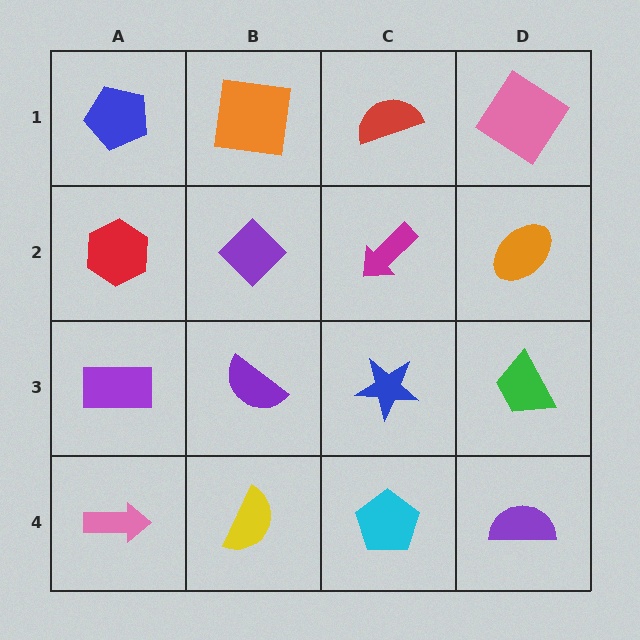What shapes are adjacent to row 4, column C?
A blue star (row 3, column C), a yellow semicircle (row 4, column B), a purple semicircle (row 4, column D).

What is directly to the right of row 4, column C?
A purple semicircle.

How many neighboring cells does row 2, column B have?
4.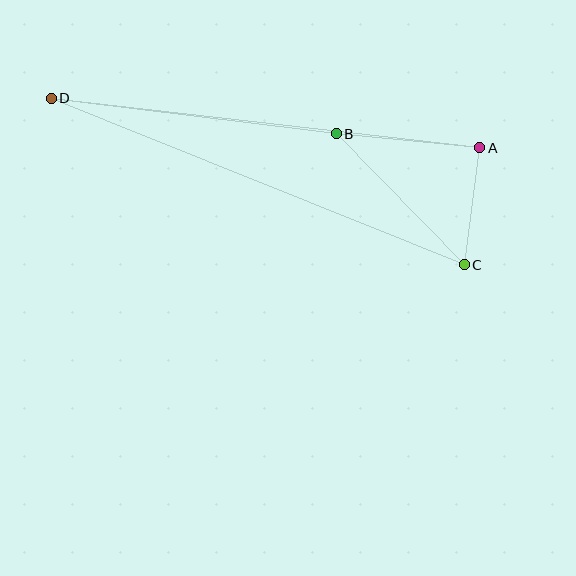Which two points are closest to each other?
Points A and C are closest to each other.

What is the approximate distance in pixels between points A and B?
The distance between A and B is approximately 144 pixels.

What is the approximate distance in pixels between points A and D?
The distance between A and D is approximately 431 pixels.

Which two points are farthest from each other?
Points C and D are farthest from each other.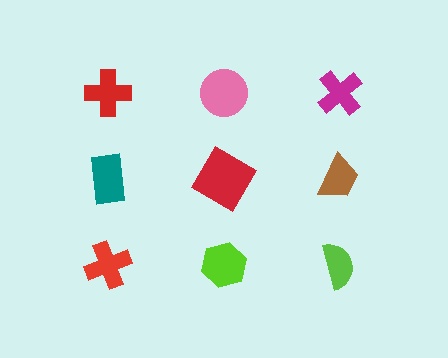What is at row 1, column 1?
A red cross.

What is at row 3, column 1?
A red cross.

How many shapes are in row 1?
3 shapes.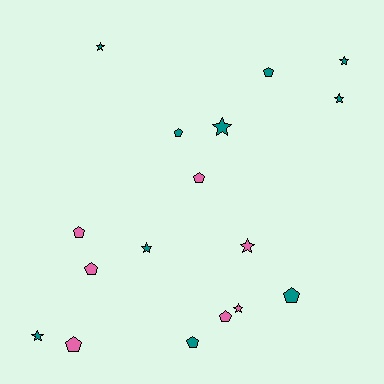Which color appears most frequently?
Teal, with 10 objects.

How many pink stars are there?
There are 2 pink stars.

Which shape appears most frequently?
Pentagon, with 9 objects.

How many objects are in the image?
There are 17 objects.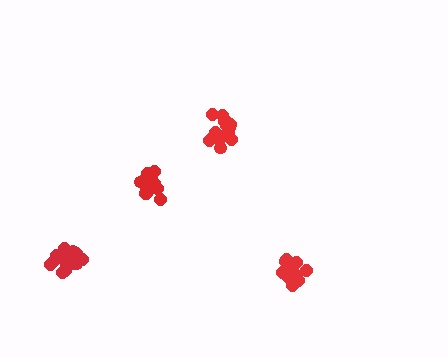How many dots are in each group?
Group 1: 18 dots, Group 2: 16 dots, Group 3: 19 dots, Group 4: 19 dots (72 total).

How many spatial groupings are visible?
There are 4 spatial groupings.